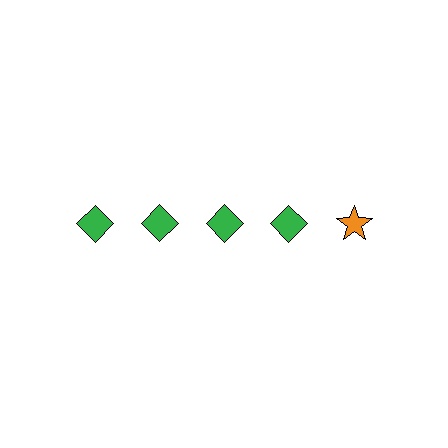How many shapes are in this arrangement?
There are 5 shapes arranged in a grid pattern.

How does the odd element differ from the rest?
It differs in both color (orange instead of green) and shape (star instead of diamond).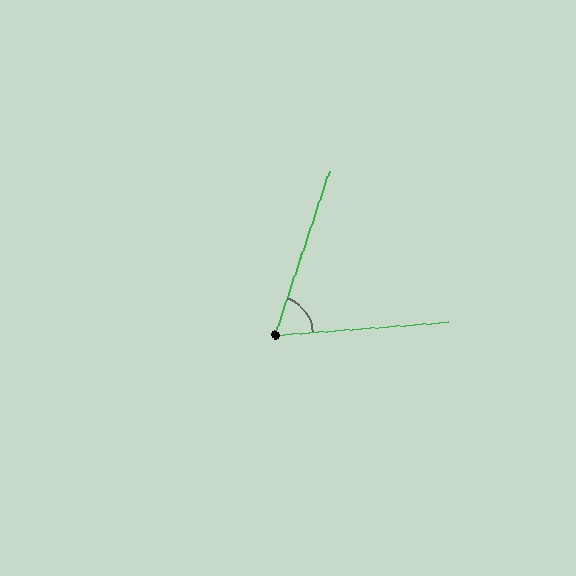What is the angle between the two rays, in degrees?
Approximately 67 degrees.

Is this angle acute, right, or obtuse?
It is acute.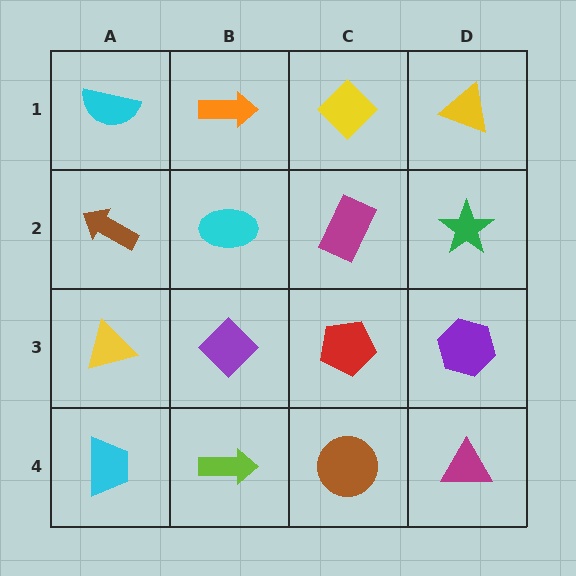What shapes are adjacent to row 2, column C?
A yellow diamond (row 1, column C), a red pentagon (row 3, column C), a cyan ellipse (row 2, column B), a green star (row 2, column D).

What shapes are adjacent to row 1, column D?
A green star (row 2, column D), a yellow diamond (row 1, column C).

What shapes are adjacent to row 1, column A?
A brown arrow (row 2, column A), an orange arrow (row 1, column B).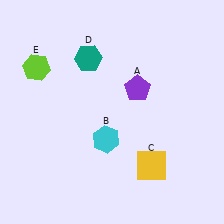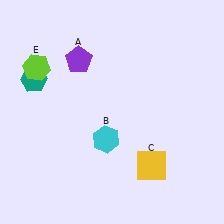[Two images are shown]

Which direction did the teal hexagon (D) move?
The teal hexagon (D) moved left.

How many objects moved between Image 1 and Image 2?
2 objects moved between the two images.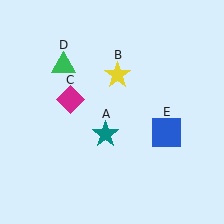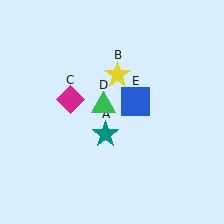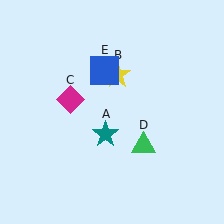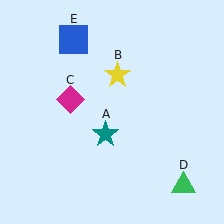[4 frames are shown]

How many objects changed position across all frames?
2 objects changed position: green triangle (object D), blue square (object E).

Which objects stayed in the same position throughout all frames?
Teal star (object A) and yellow star (object B) and magenta diamond (object C) remained stationary.